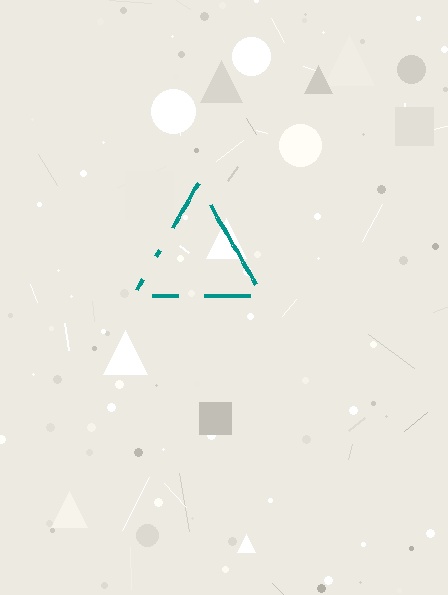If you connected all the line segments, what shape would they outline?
They would outline a triangle.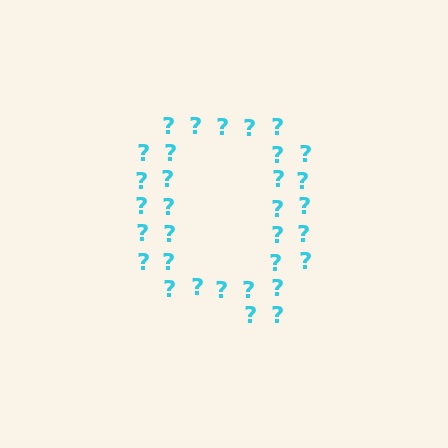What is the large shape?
The large shape is the letter Q.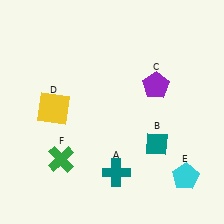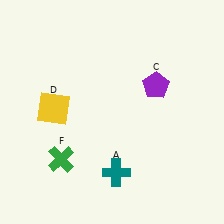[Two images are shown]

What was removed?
The cyan pentagon (E), the teal diamond (B) were removed in Image 2.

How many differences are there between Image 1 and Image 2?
There are 2 differences between the two images.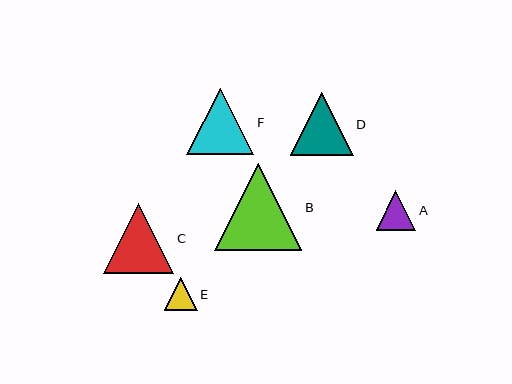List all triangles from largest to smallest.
From largest to smallest: B, C, F, D, A, E.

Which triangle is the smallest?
Triangle E is the smallest with a size of approximately 33 pixels.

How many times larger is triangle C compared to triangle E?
Triangle C is approximately 2.1 times the size of triangle E.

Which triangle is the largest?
Triangle B is the largest with a size of approximately 87 pixels.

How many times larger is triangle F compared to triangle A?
Triangle F is approximately 1.7 times the size of triangle A.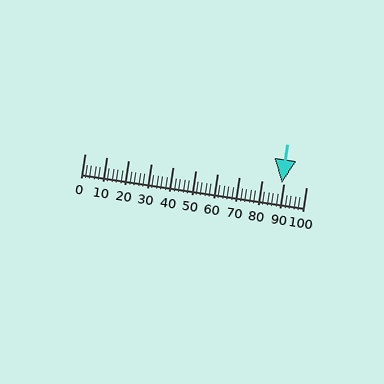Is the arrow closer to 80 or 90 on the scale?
The arrow is closer to 90.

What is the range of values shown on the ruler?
The ruler shows values from 0 to 100.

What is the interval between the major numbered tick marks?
The major tick marks are spaced 10 units apart.